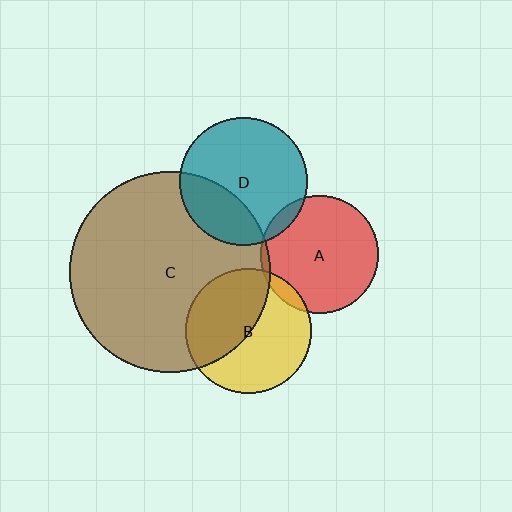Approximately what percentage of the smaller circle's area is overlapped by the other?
Approximately 30%.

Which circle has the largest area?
Circle C (brown).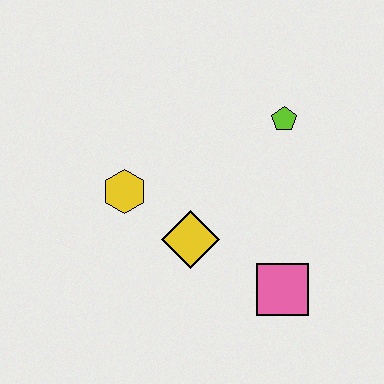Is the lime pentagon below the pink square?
No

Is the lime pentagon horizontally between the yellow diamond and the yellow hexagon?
No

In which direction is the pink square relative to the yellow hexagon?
The pink square is to the right of the yellow hexagon.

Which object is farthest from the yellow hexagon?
The pink square is farthest from the yellow hexagon.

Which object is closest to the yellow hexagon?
The yellow diamond is closest to the yellow hexagon.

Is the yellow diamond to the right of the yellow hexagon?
Yes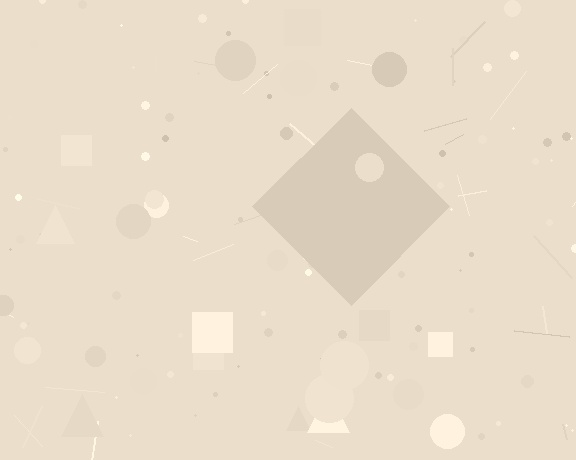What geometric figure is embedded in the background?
A diamond is embedded in the background.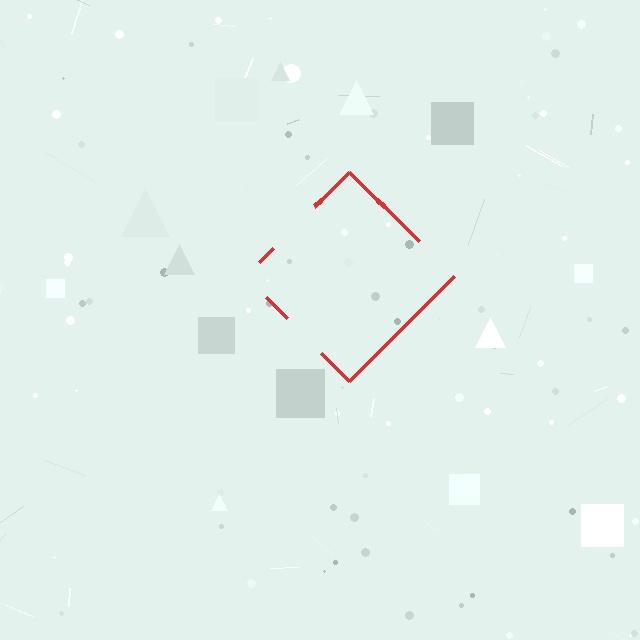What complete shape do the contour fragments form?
The contour fragments form a diamond.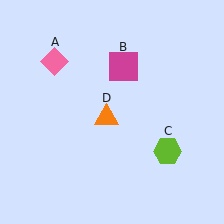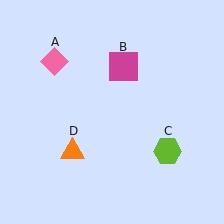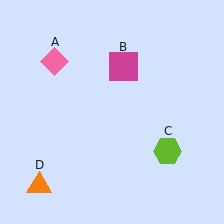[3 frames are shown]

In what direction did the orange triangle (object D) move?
The orange triangle (object D) moved down and to the left.